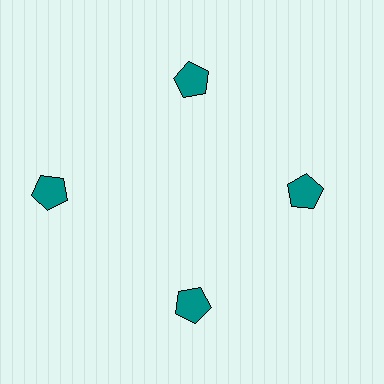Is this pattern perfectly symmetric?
No. The 4 teal pentagons are arranged in a ring, but one element near the 9 o'clock position is pushed outward from the center, breaking the 4-fold rotational symmetry.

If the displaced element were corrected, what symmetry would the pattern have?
It would have 4-fold rotational symmetry — the pattern would map onto itself every 90 degrees.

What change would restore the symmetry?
The symmetry would be restored by moving it inward, back onto the ring so that all 4 pentagons sit at equal angles and equal distance from the center.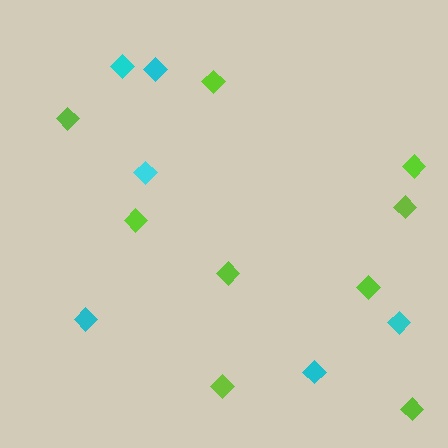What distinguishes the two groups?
There are 2 groups: one group of cyan diamonds (6) and one group of lime diamonds (9).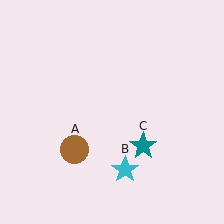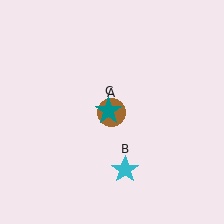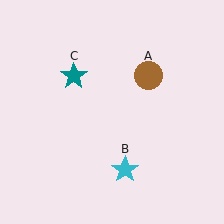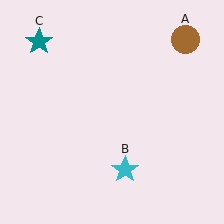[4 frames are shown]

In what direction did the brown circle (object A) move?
The brown circle (object A) moved up and to the right.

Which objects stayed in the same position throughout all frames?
Cyan star (object B) remained stationary.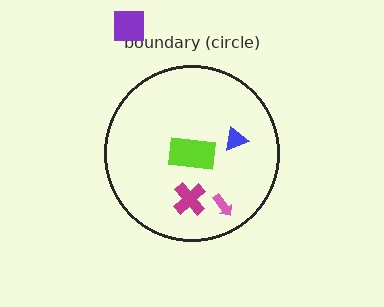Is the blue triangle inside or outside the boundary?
Inside.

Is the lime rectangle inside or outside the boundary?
Inside.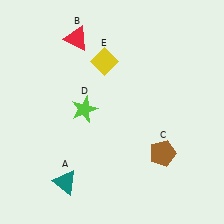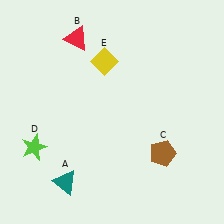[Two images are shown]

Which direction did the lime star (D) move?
The lime star (D) moved left.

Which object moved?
The lime star (D) moved left.